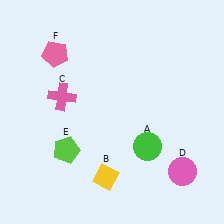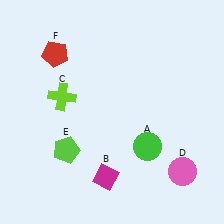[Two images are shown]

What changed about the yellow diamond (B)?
In Image 1, B is yellow. In Image 2, it changed to magenta.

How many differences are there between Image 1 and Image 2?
There are 3 differences between the two images.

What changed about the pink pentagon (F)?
In Image 1, F is pink. In Image 2, it changed to red.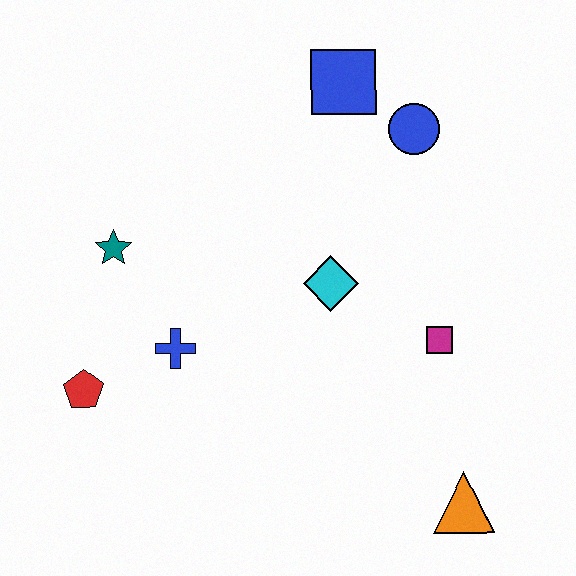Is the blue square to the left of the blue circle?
Yes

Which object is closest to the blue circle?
The blue square is closest to the blue circle.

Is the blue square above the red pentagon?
Yes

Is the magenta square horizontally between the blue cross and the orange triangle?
Yes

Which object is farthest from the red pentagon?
The blue circle is farthest from the red pentagon.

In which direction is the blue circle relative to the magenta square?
The blue circle is above the magenta square.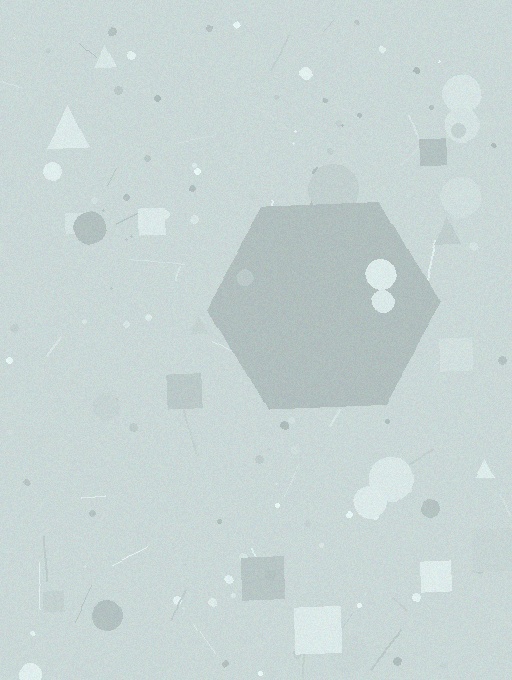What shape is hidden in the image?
A hexagon is hidden in the image.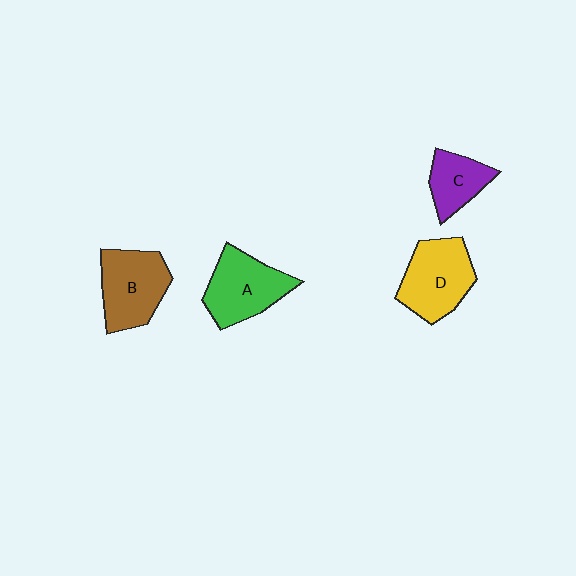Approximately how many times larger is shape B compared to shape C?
Approximately 1.6 times.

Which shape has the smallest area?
Shape C (purple).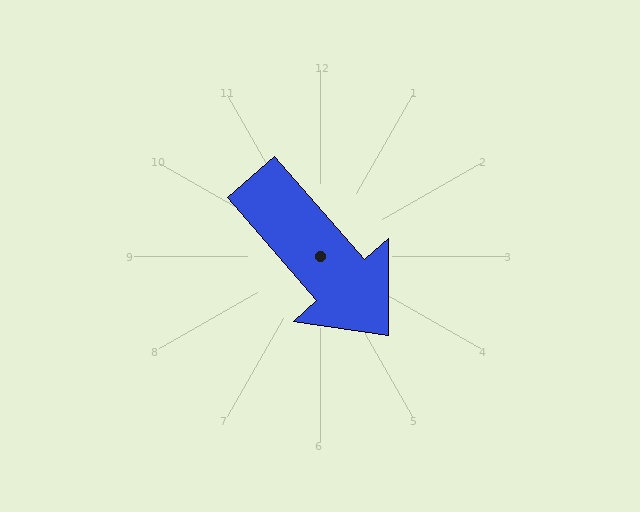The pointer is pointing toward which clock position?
Roughly 5 o'clock.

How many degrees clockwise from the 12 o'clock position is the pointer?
Approximately 139 degrees.